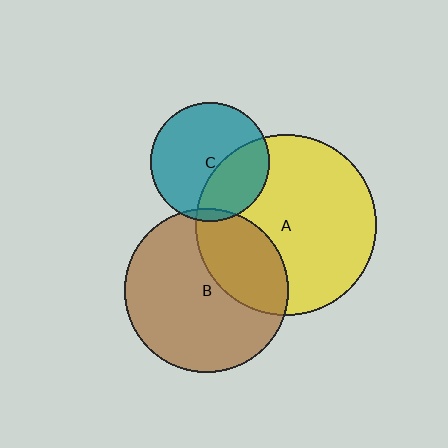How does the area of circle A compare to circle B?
Approximately 1.2 times.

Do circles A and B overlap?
Yes.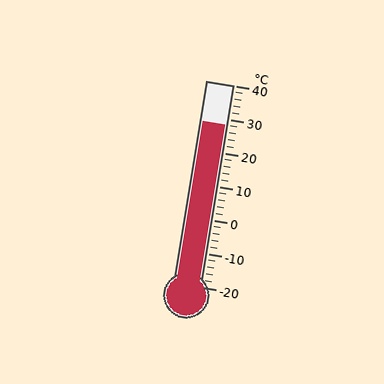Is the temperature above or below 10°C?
The temperature is above 10°C.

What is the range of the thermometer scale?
The thermometer scale ranges from -20°C to 40°C.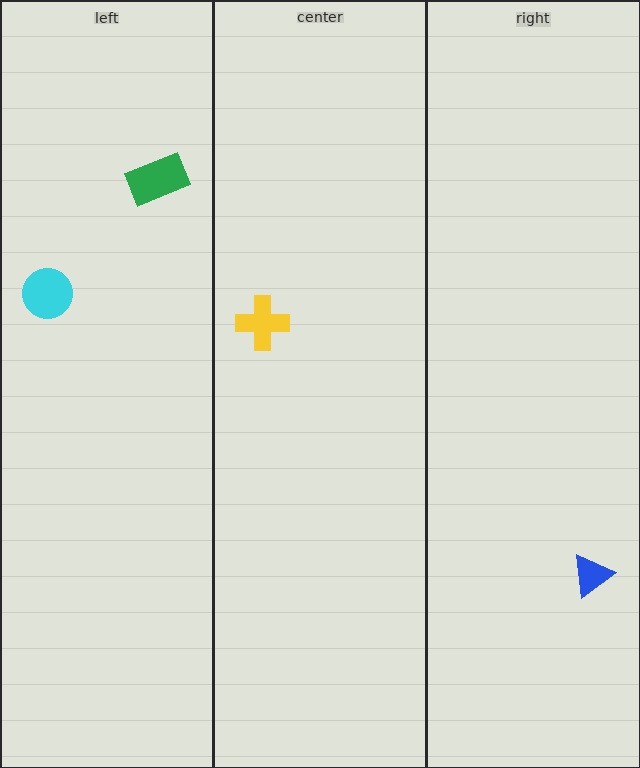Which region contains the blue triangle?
The right region.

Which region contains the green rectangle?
The left region.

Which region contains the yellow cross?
The center region.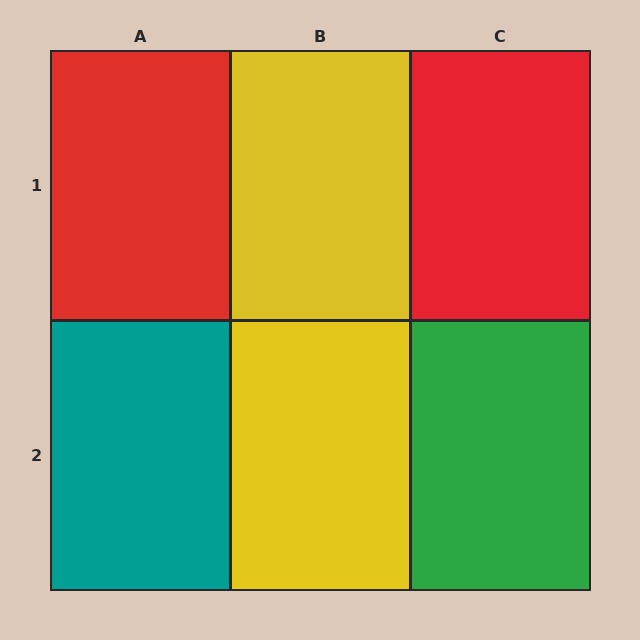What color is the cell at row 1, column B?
Yellow.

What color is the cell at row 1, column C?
Red.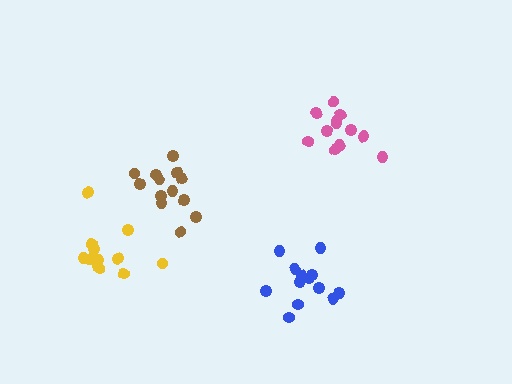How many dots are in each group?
Group 1: 13 dots, Group 2: 13 dots, Group 3: 12 dots, Group 4: 12 dots (50 total).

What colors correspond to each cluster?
The clusters are colored: brown, blue, yellow, pink.